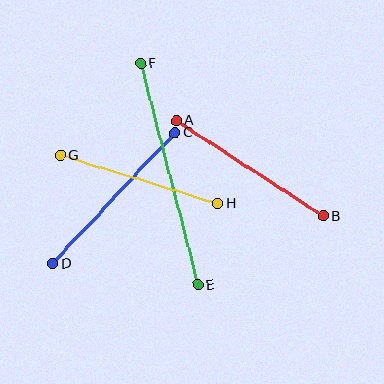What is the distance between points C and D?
The distance is approximately 180 pixels.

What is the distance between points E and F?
The distance is approximately 229 pixels.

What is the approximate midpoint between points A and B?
The midpoint is at approximately (250, 168) pixels.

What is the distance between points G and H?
The distance is approximately 165 pixels.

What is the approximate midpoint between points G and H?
The midpoint is at approximately (139, 179) pixels.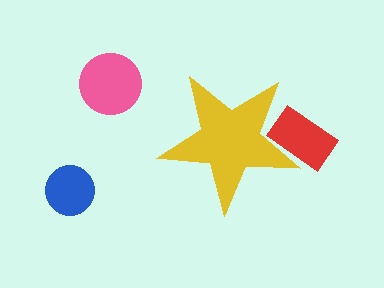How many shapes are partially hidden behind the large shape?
1 shape is partially hidden.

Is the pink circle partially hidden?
No, the pink circle is fully visible.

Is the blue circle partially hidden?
No, the blue circle is fully visible.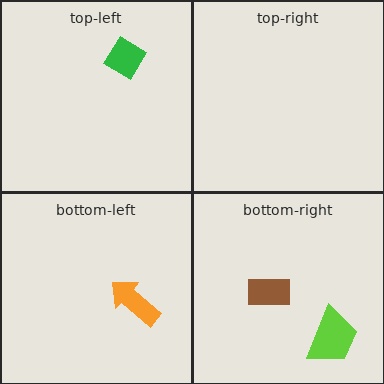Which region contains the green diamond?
The top-left region.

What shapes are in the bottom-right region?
The lime trapezoid, the brown rectangle.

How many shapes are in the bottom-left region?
1.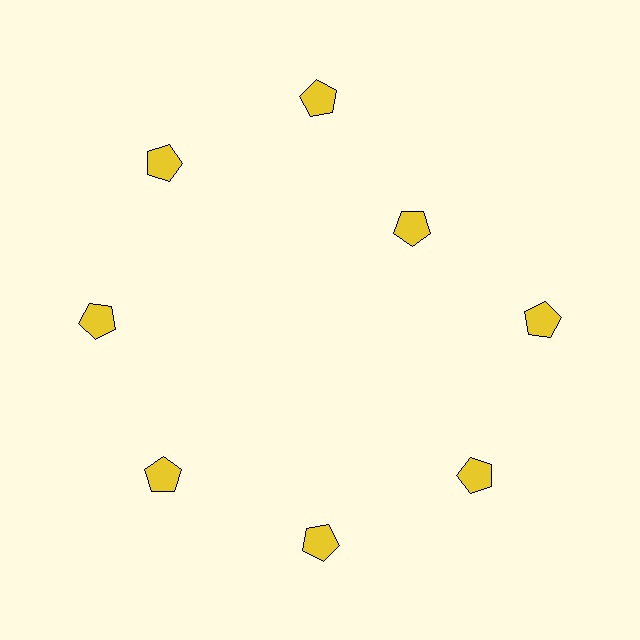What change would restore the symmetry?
The symmetry would be restored by moving it outward, back onto the ring so that all 8 pentagons sit at equal angles and equal distance from the center.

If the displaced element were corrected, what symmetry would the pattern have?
It would have 8-fold rotational symmetry — the pattern would map onto itself every 45 degrees.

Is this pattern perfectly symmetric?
No. The 8 yellow pentagons are arranged in a ring, but one element near the 2 o'clock position is pulled inward toward the center, breaking the 8-fold rotational symmetry.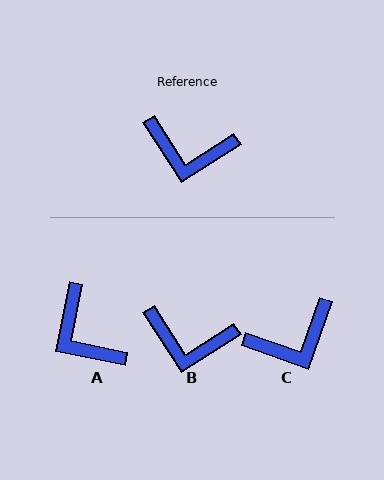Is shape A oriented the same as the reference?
No, it is off by about 44 degrees.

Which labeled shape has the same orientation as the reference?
B.